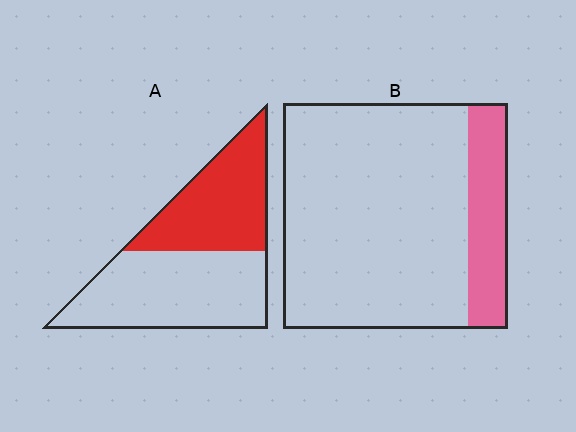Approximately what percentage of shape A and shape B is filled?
A is approximately 45% and B is approximately 20%.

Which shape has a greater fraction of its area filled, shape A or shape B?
Shape A.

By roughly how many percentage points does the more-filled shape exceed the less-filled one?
By roughly 25 percentage points (A over B).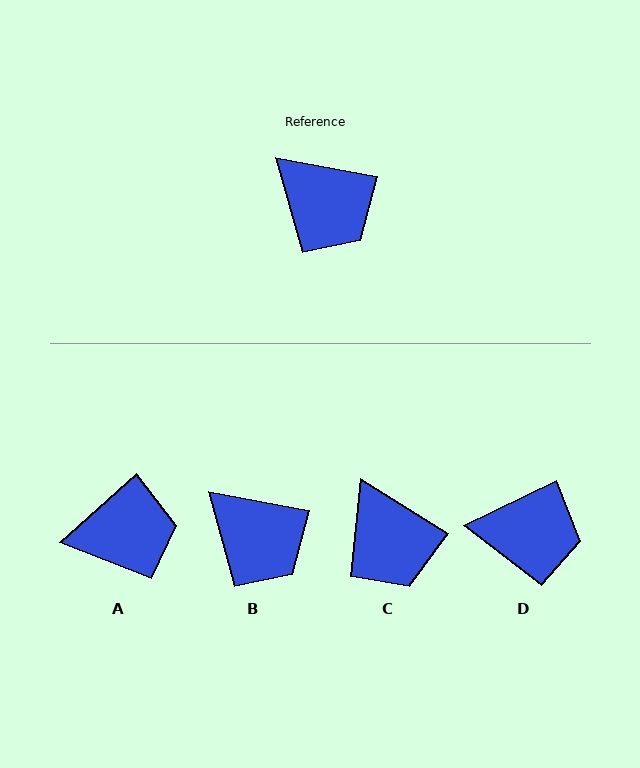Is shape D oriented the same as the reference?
No, it is off by about 37 degrees.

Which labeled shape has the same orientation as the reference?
B.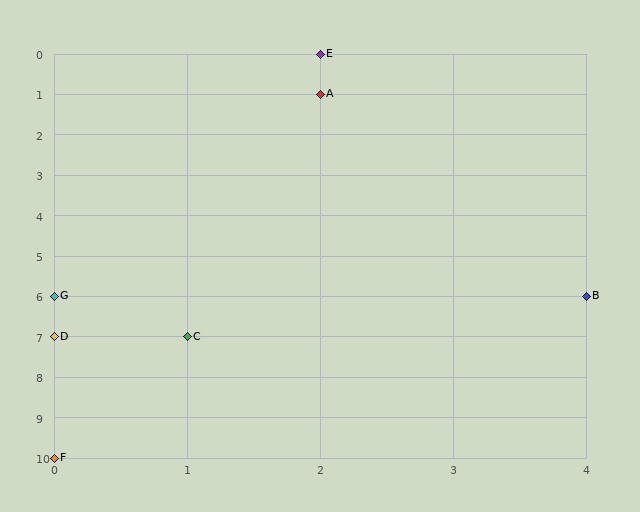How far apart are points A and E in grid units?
Points A and E are 1 row apart.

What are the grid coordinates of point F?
Point F is at grid coordinates (0, 10).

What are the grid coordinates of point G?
Point G is at grid coordinates (0, 6).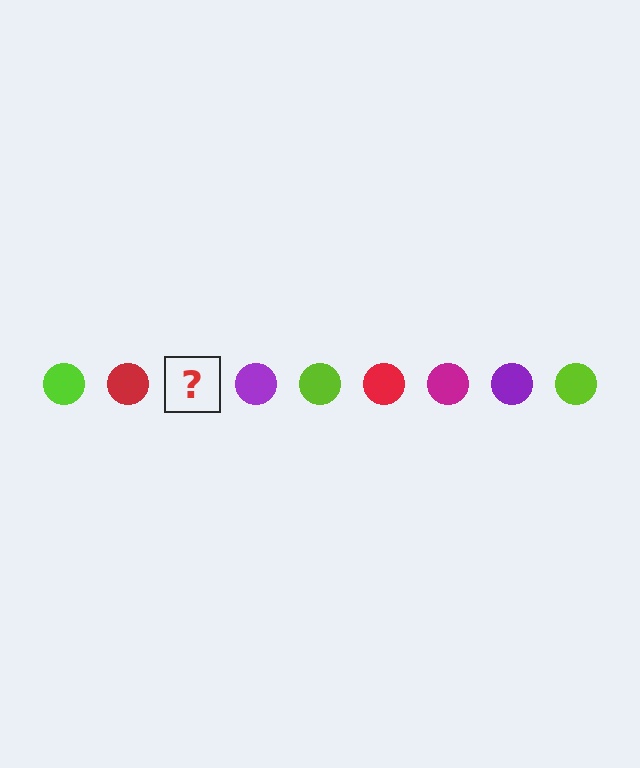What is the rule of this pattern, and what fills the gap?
The rule is that the pattern cycles through lime, red, magenta, purple circles. The gap should be filled with a magenta circle.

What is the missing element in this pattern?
The missing element is a magenta circle.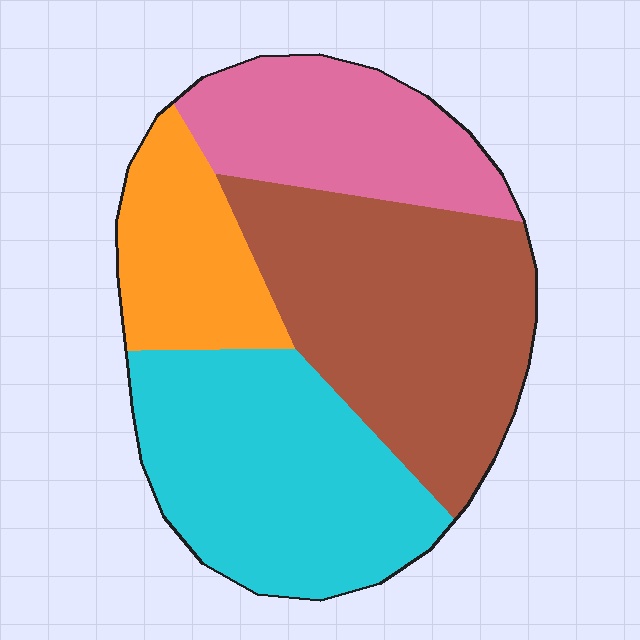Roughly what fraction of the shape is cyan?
Cyan takes up about one third (1/3) of the shape.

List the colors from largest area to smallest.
From largest to smallest: brown, cyan, pink, orange.